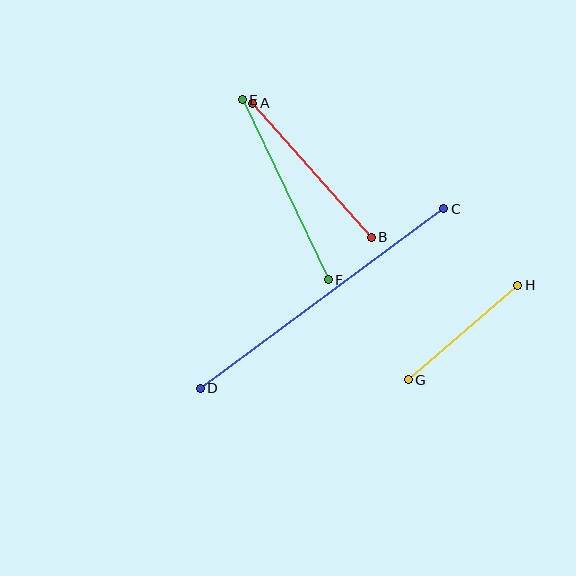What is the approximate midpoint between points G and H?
The midpoint is at approximately (463, 333) pixels.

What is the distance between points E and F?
The distance is approximately 199 pixels.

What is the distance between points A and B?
The distance is approximately 179 pixels.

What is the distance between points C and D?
The distance is approximately 302 pixels.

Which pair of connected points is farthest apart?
Points C and D are farthest apart.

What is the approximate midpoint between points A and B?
The midpoint is at approximately (312, 170) pixels.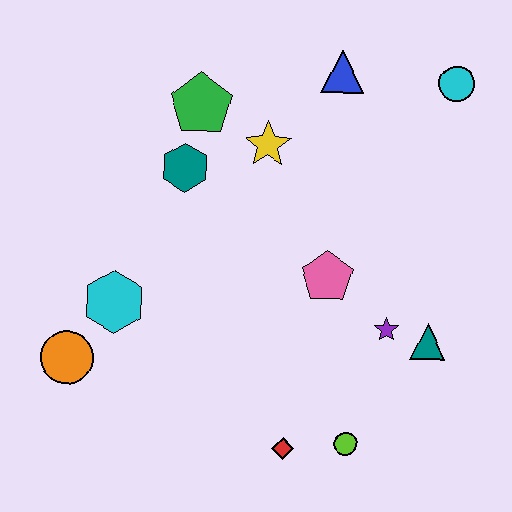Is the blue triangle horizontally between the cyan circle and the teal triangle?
No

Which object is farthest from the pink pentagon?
The orange circle is farthest from the pink pentagon.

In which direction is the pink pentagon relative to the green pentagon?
The pink pentagon is below the green pentagon.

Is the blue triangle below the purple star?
No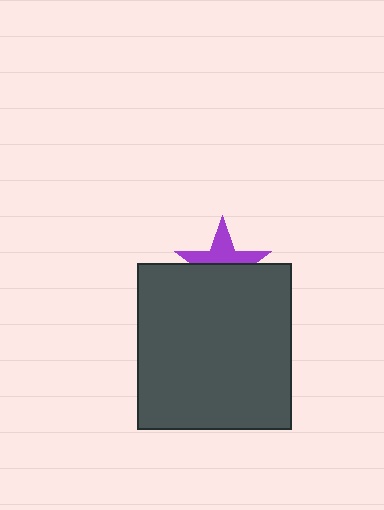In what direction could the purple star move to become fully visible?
The purple star could move up. That would shift it out from behind the dark gray rectangle entirely.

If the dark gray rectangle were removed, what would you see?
You would see the complete purple star.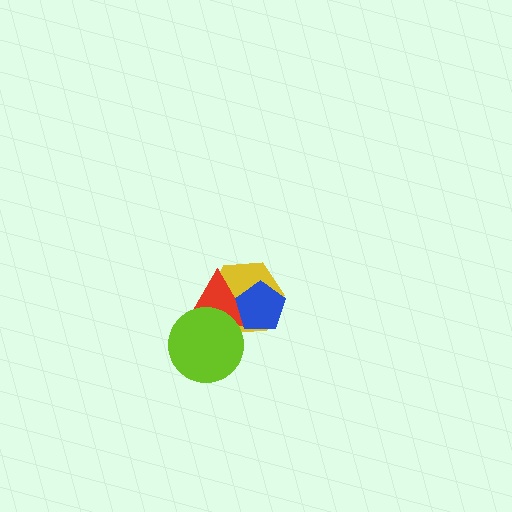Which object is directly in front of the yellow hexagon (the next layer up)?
The red triangle is directly in front of the yellow hexagon.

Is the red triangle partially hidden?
Yes, it is partially covered by another shape.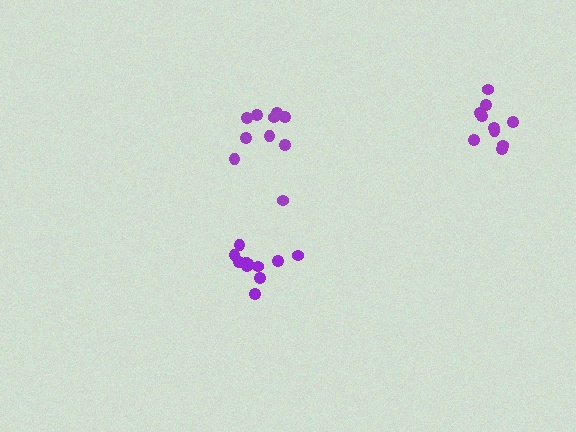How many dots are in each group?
Group 1: 10 dots, Group 2: 11 dots, Group 3: 10 dots (31 total).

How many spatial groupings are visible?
There are 3 spatial groupings.